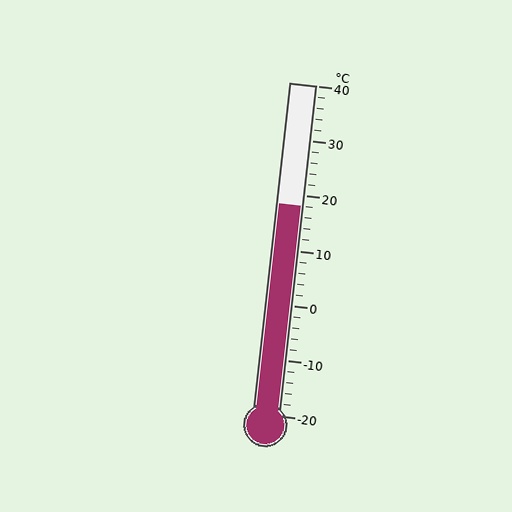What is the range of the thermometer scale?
The thermometer scale ranges from -20°C to 40°C.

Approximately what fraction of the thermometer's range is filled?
The thermometer is filled to approximately 65% of its range.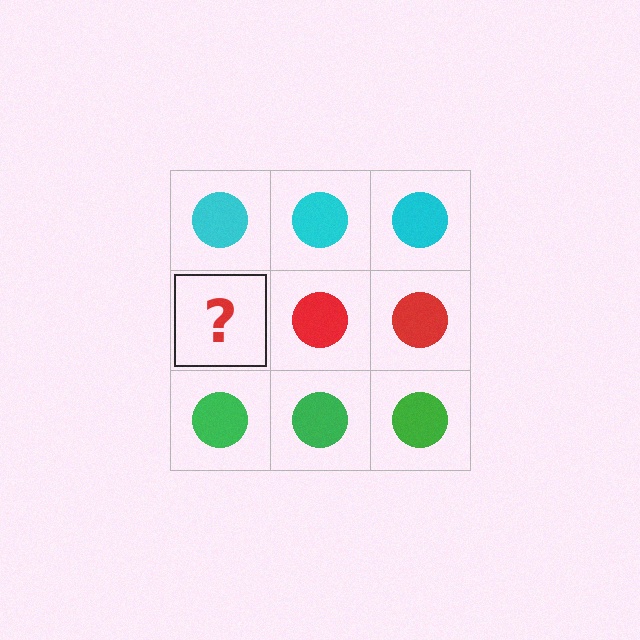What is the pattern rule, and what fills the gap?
The rule is that each row has a consistent color. The gap should be filled with a red circle.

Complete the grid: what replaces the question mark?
The question mark should be replaced with a red circle.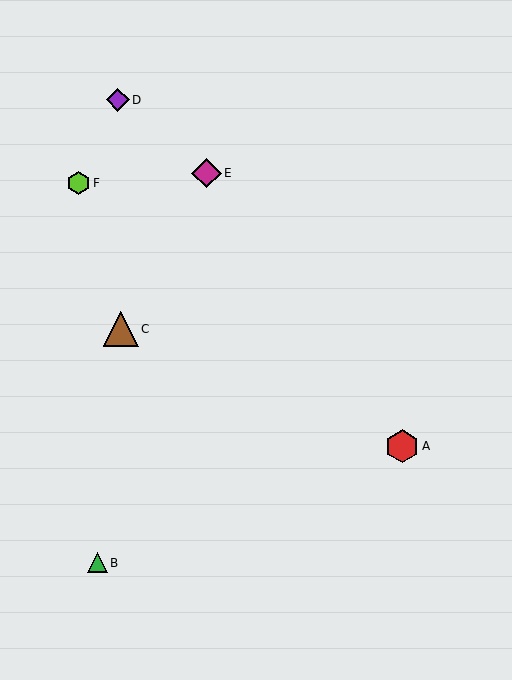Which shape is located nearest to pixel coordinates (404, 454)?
The red hexagon (labeled A) at (402, 446) is nearest to that location.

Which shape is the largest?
The brown triangle (labeled C) is the largest.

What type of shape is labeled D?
Shape D is a purple diamond.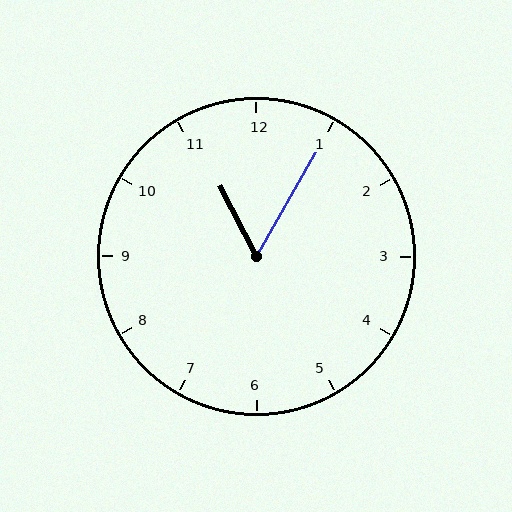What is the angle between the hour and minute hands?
Approximately 58 degrees.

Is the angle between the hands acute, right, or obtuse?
It is acute.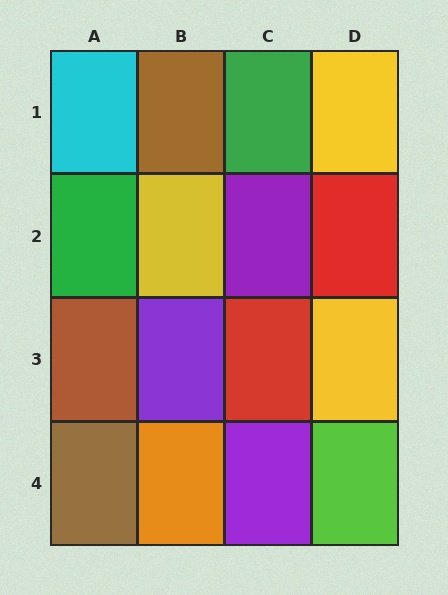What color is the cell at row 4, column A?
Brown.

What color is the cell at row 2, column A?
Green.